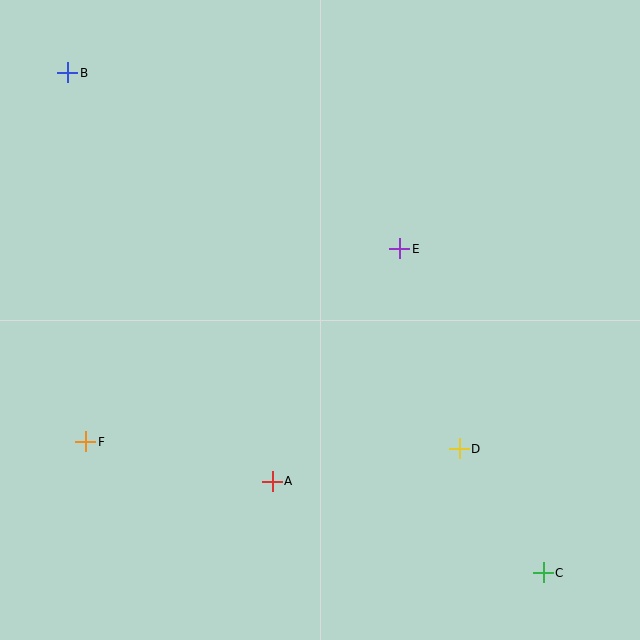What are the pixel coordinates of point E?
Point E is at (400, 249).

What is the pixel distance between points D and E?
The distance between D and E is 208 pixels.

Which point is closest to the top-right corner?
Point E is closest to the top-right corner.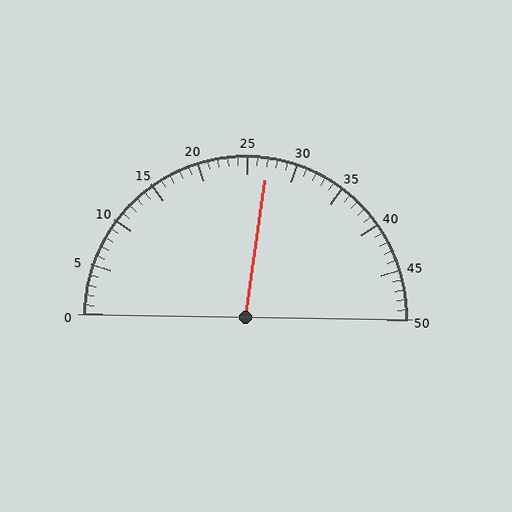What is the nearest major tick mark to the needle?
The nearest major tick mark is 25.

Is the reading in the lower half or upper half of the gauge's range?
The reading is in the upper half of the range (0 to 50).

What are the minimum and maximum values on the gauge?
The gauge ranges from 0 to 50.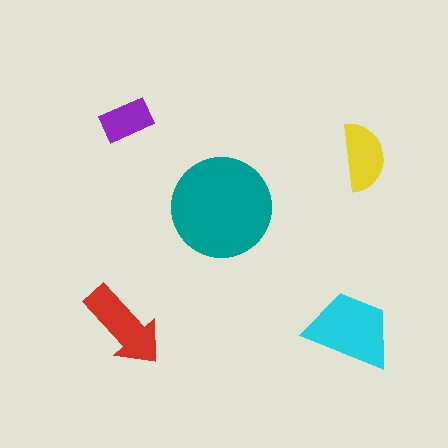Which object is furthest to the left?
The red arrow is leftmost.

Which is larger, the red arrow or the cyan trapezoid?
The cyan trapezoid.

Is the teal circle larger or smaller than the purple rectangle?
Larger.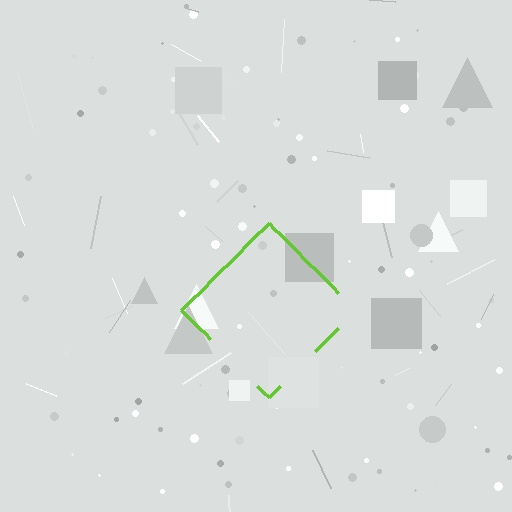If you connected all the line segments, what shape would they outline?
They would outline a diamond.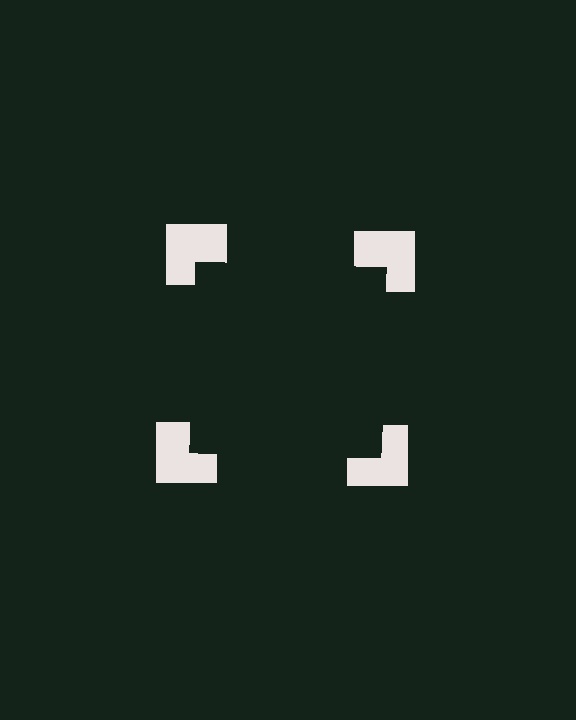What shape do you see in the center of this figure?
An illusory square — its edges are inferred from the aligned wedge cuts in the notched squares, not physically drawn.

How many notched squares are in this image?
There are 4 — one at each vertex of the illusory square.